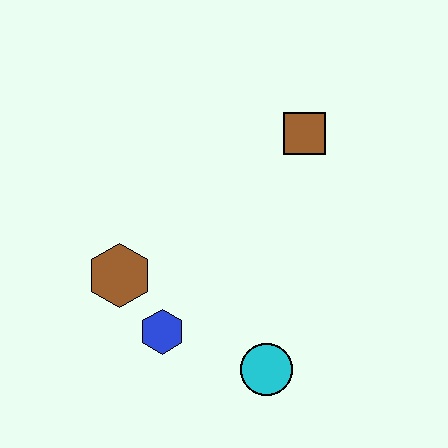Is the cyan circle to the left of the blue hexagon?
No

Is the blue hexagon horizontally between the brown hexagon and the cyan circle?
Yes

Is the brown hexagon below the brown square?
Yes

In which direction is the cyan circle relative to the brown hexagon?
The cyan circle is to the right of the brown hexagon.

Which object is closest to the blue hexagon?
The brown hexagon is closest to the blue hexagon.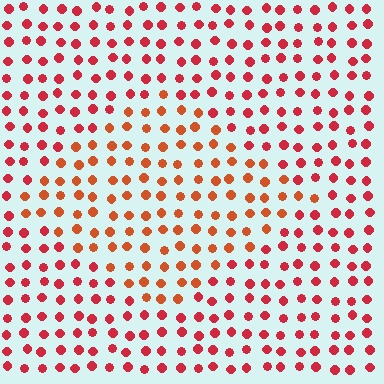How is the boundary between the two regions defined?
The boundary is defined purely by a slight shift in hue (about 25 degrees). Spacing, size, and orientation are identical on both sides.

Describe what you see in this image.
The image is filled with small red elements in a uniform arrangement. A diamond-shaped region is visible where the elements are tinted to a slightly different hue, forming a subtle color boundary.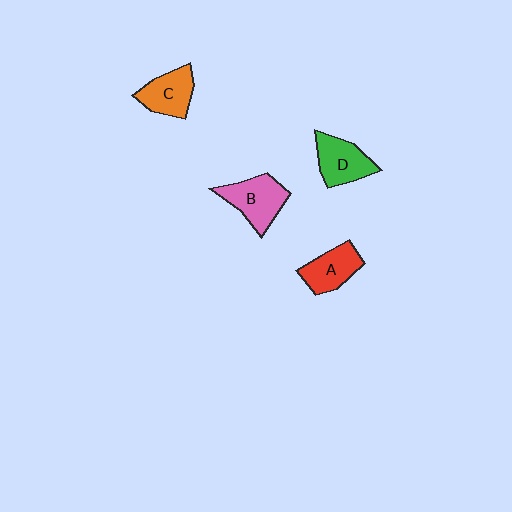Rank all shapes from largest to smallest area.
From largest to smallest: B (pink), D (green), A (red), C (orange).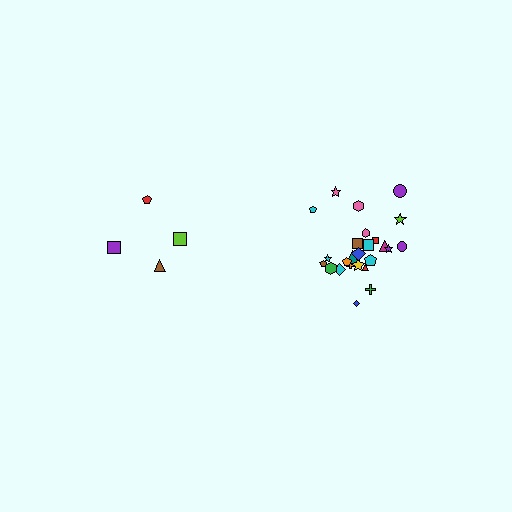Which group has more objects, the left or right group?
The right group.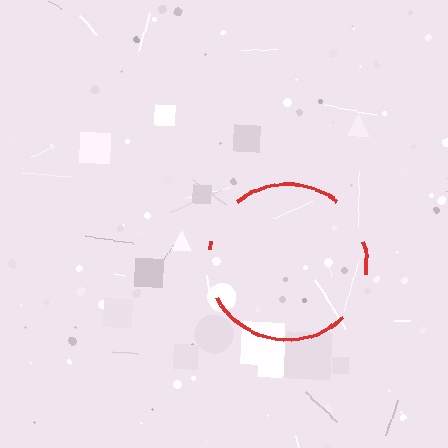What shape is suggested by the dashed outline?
The dashed outline suggests a circle.